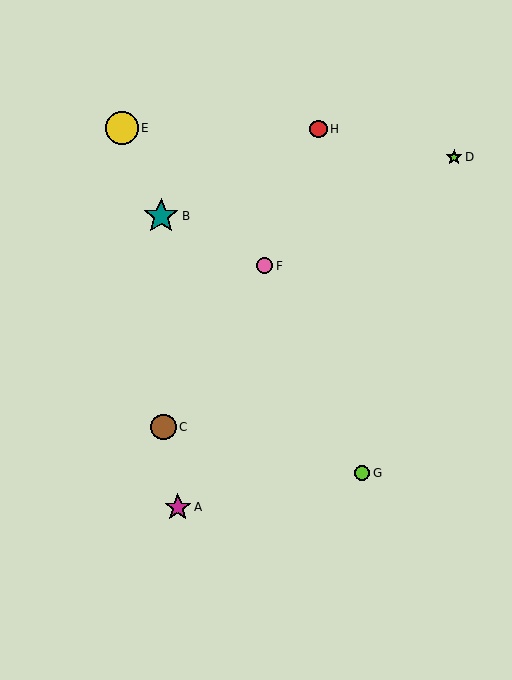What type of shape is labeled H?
Shape H is a red circle.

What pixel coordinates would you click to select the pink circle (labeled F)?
Click at (265, 266) to select the pink circle F.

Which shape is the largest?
The teal star (labeled B) is the largest.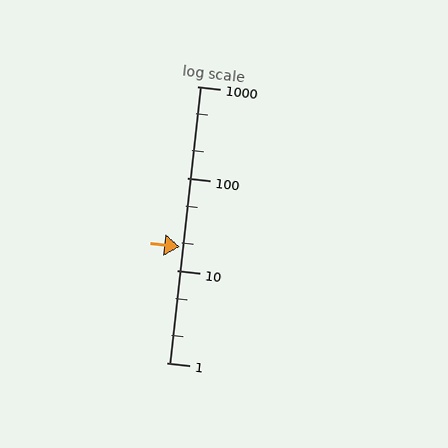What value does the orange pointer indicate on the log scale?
The pointer indicates approximately 18.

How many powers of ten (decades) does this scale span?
The scale spans 3 decades, from 1 to 1000.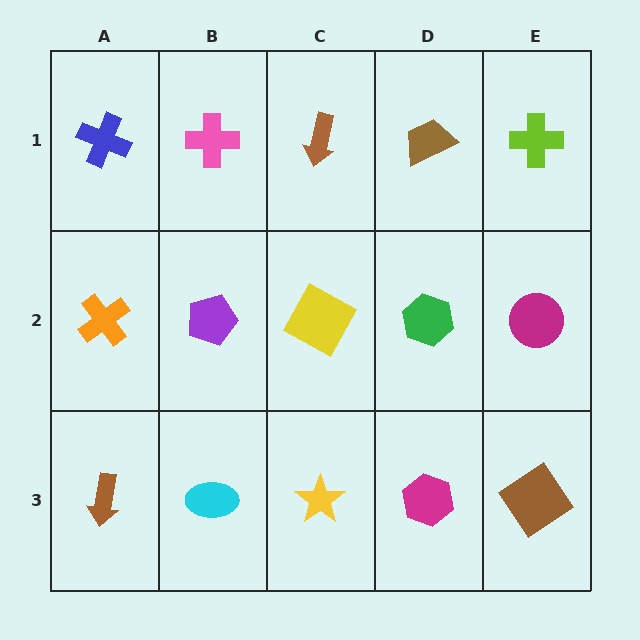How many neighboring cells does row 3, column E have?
2.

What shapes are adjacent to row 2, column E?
A lime cross (row 1, column E), a brown diamond (row 3, column E), a green hexagon (row 2, column D).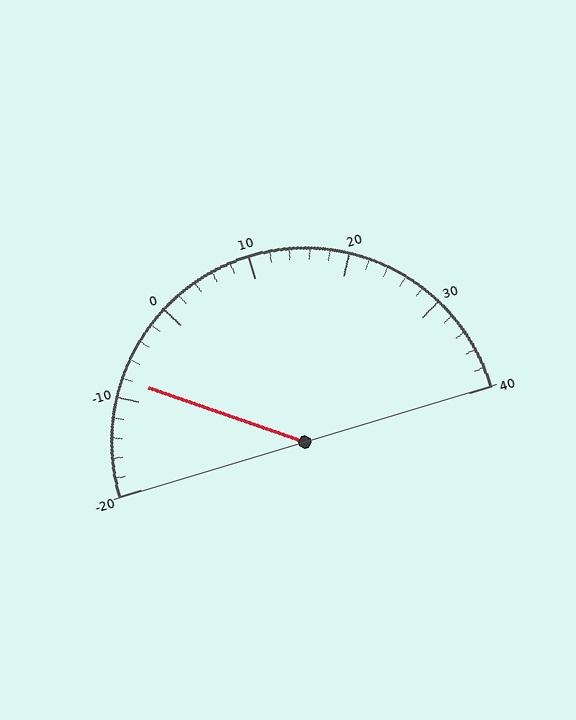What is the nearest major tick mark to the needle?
The nearest major tick mark is -10.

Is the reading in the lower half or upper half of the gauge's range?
The reading is in the lower half of the range (-20 to 40).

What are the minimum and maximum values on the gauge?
The gauge ranges from -20 to 40.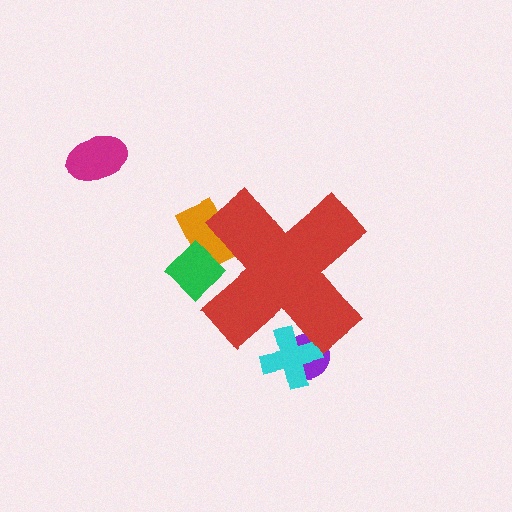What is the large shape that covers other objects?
A red cross.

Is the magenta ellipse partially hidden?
No, the magenta ellipse is fully visible.